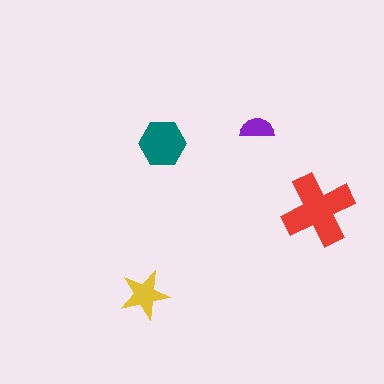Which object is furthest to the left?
The yellow star is leftmost.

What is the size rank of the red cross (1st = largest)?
1st.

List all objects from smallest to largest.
The purple semicircle, the yellow star, the teal hexagon, the red cross.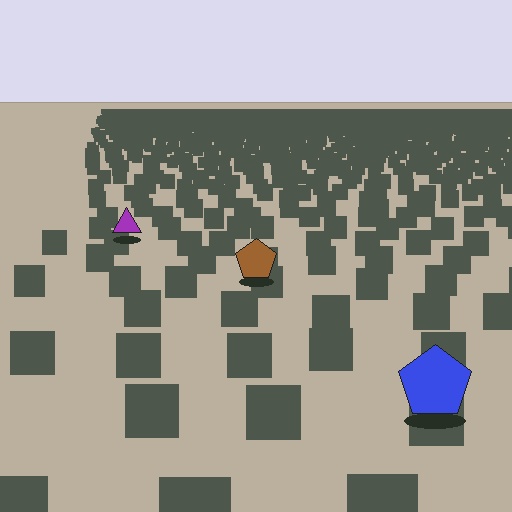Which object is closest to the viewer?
The blue pentagon is closest. The texture marks near it are larger and more spread out.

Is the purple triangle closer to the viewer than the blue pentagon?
No. The blue pentagon is closer — you can tell from the texture gradient: the ground texture is coarser near it.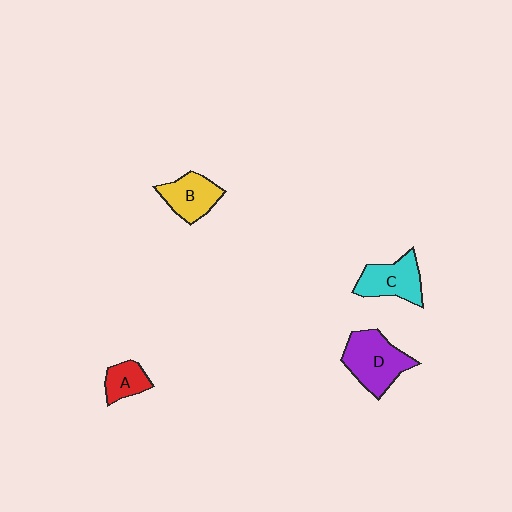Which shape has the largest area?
Shape D (purple).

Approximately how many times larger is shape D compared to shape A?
Approximately 2.1 times.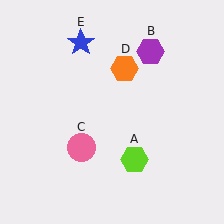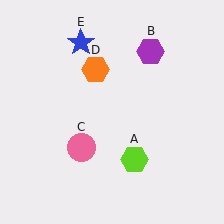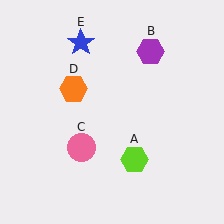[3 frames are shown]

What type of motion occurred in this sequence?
The orange hexagon (object D) rotated counterclockwise around the center of the scene.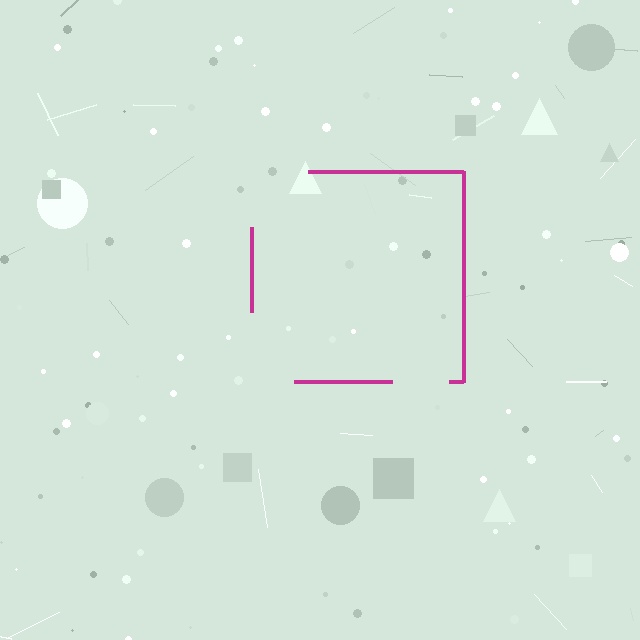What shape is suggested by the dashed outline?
The dashed outline suggests a square.